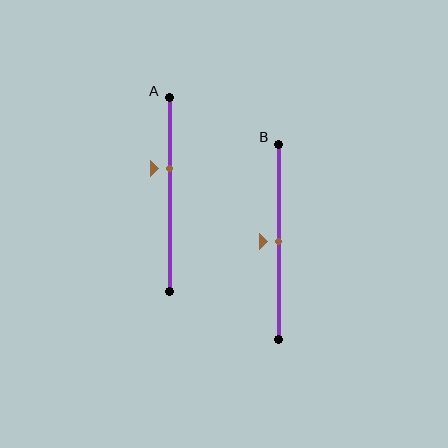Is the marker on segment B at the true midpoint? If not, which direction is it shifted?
Yes, the marker on segment B is at the true midpoint.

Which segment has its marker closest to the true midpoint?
Segment B has its marker closest to the true midpoint.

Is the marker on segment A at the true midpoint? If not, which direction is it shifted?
No, the marker on segment A is shifted upward by about 13% of the segment length.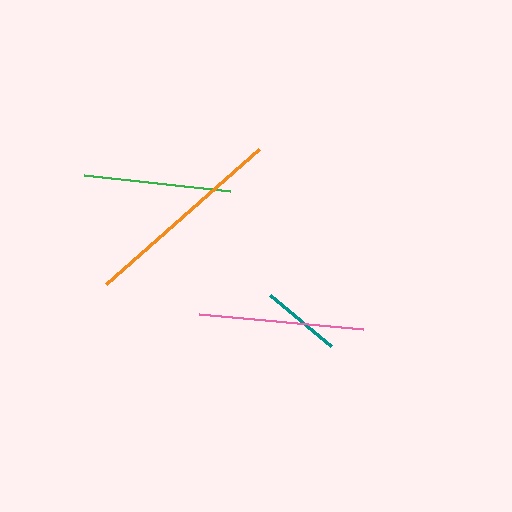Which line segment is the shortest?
The teal line is the shortest at approximately 79 pixels.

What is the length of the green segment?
The green segment is approximately 146 pixels long.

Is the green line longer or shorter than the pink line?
The pink line is longer than the green line.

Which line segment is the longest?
The orange line is the longest at approximately 204 pixels.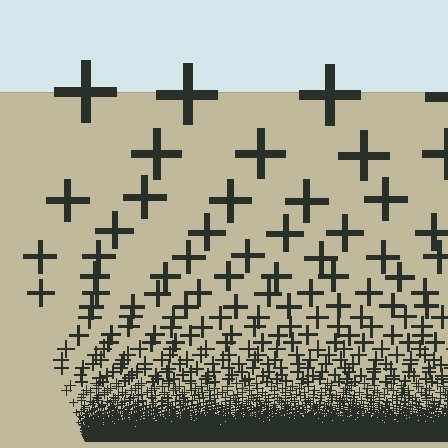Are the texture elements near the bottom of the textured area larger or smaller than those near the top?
Smaller. The gradient is inverted — elements near the bottom are smaller and denser.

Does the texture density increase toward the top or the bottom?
Density increases toward the bottom.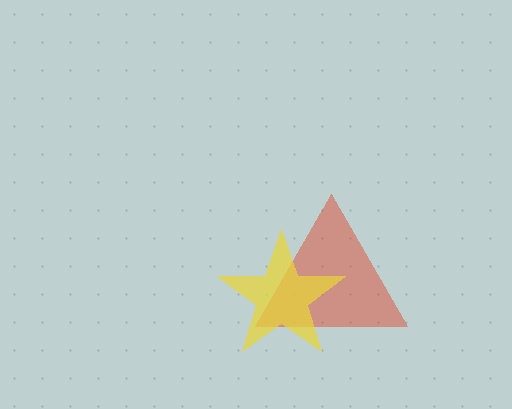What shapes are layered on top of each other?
The layered shapes are: a red triangle, a yellow star.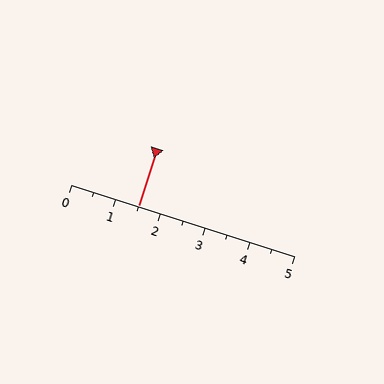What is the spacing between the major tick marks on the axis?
The major ticks are spaced 1 apart.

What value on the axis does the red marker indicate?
The marker indicates approximately 1.5.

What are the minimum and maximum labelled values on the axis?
The axis runs from 0 to 5.